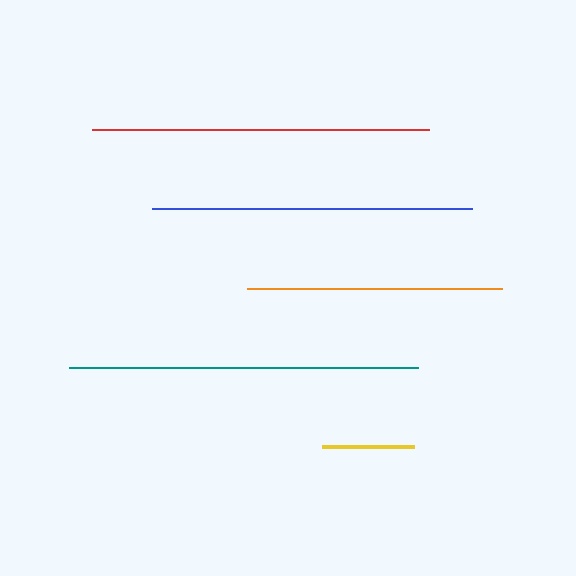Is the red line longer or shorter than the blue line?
The red line is longer than the blue line.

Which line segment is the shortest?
The yellow line is the shortest at approximately 92 pixels.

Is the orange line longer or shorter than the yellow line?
The orange line is longer than the yellow line.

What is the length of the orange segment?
The orange segment is approximately 255 pixels long.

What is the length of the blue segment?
The blue segment is approximately 319 pixels long.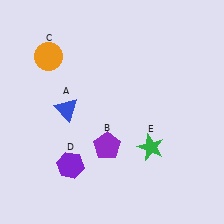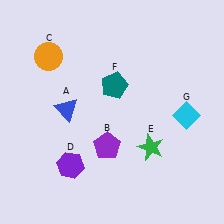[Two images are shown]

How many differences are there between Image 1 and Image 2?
There are 2 differences between the two images.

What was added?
A teal pentagon (F), a cyan diamond (G) were added in Image 2.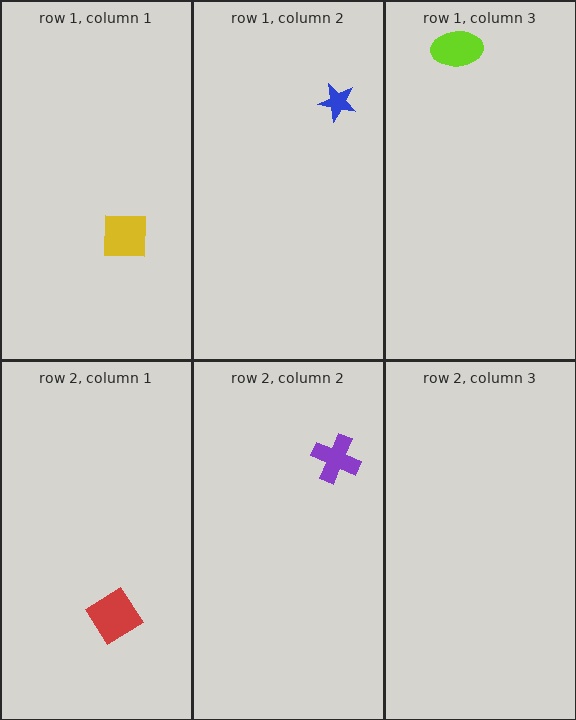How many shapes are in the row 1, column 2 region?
1.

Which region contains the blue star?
The row 1, column 2 region.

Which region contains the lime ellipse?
The row 1, column 3 region.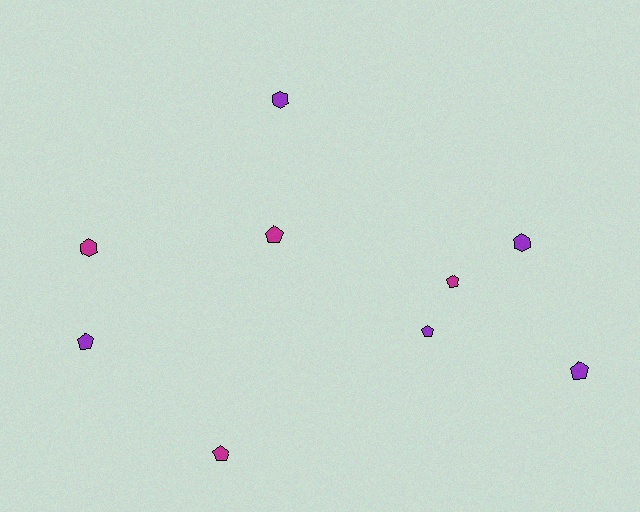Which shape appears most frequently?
Pentagon, with 6 objects.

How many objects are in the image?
There are 9 objects.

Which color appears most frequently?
Purple, with 5 objects.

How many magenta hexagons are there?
There is 1 magenta hexagon.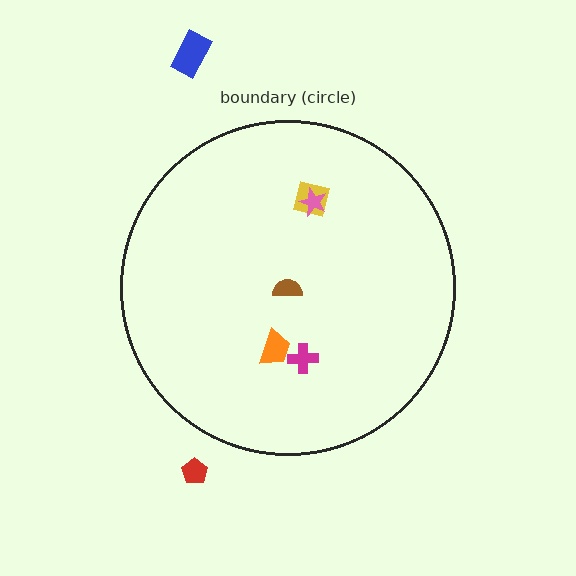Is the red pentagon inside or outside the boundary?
Outside.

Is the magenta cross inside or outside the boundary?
Inside.